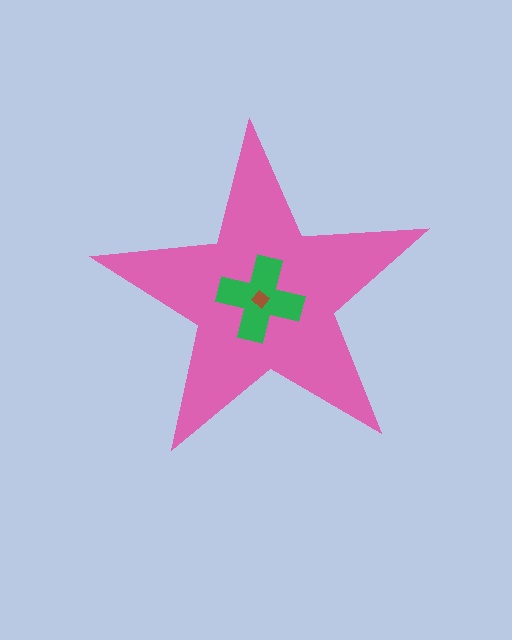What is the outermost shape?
The pink star.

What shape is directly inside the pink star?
The green cross.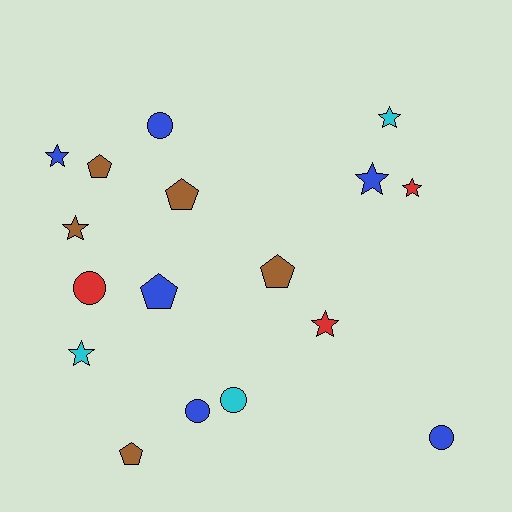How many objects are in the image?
There are 17 objects.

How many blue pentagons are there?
There is 1 blue pentagon.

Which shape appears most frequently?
Star, with 7 objects.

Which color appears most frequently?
Blue, with 6 objects.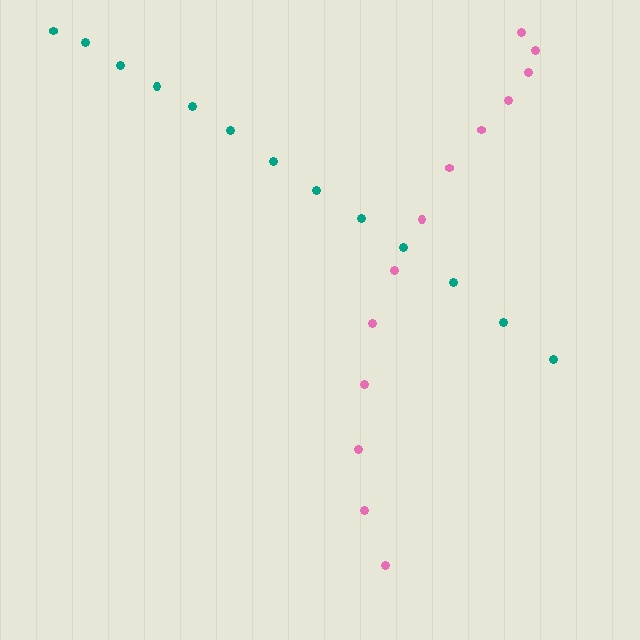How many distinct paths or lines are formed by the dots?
There are 2 distinct paths.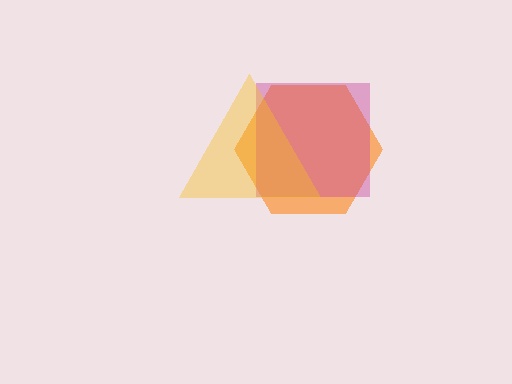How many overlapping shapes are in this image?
There are 3 overlapping shapes in the image.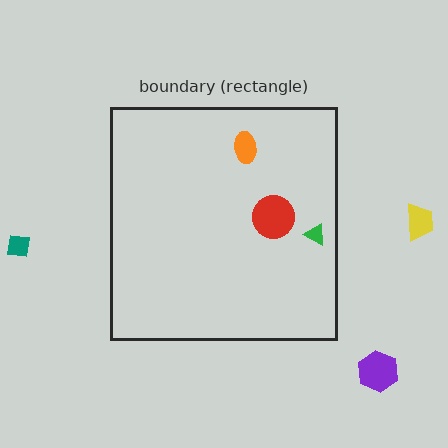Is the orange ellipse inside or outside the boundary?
Inside.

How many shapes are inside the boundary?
3 inside, 3 outside.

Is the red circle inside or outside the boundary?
Inside.